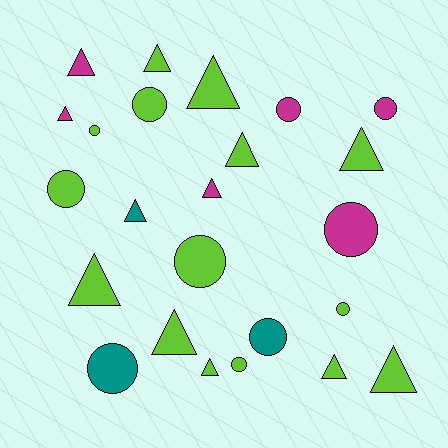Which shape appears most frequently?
Triangle, with 13 objects.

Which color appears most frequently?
Lime, with 15 objects.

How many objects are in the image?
There are 24 objects.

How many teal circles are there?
There are 2 teal circles.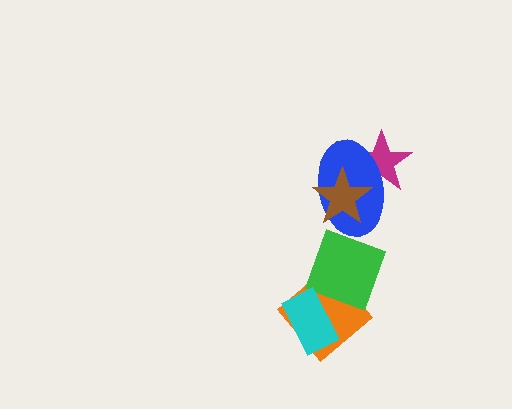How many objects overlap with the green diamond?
3 objects overlap with the green diamond.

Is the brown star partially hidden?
No, no other shape covers it.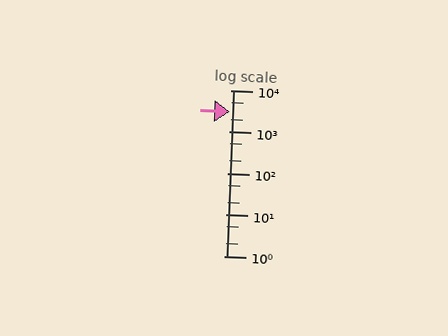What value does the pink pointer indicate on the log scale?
The pointer indicates approximately 3000.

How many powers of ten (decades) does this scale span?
The scale spans 4 decades, from 1 to 10000.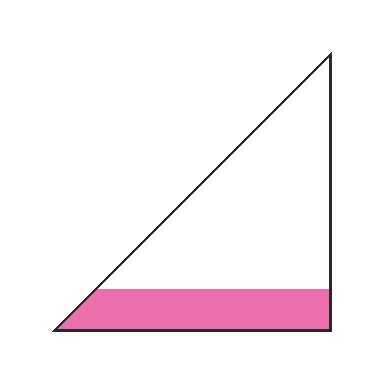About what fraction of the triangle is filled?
About one quarter (1/4).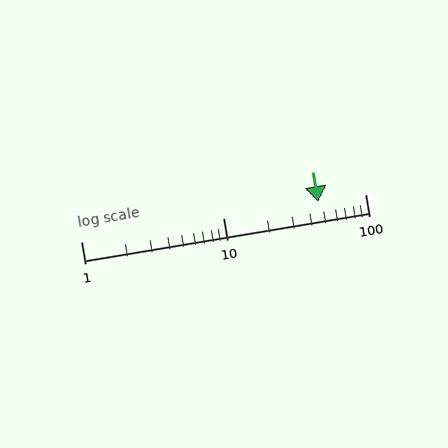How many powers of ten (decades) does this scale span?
The scale spans 2 decades, from 1 to 100.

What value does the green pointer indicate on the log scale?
The pointer indicates approximately 47.